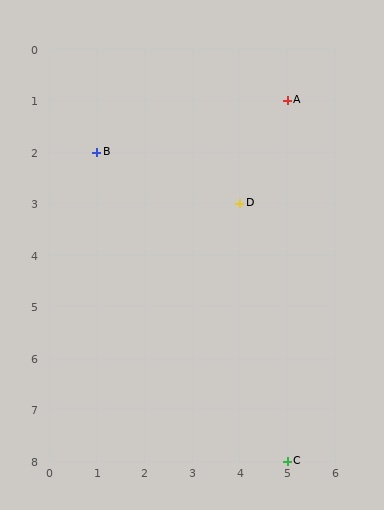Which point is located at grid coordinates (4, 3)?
Point D is at (4, 3).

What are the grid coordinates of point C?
Point C is at grid coordinates (5, 8).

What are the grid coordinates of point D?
Point D is at grid coordinates (4, 3).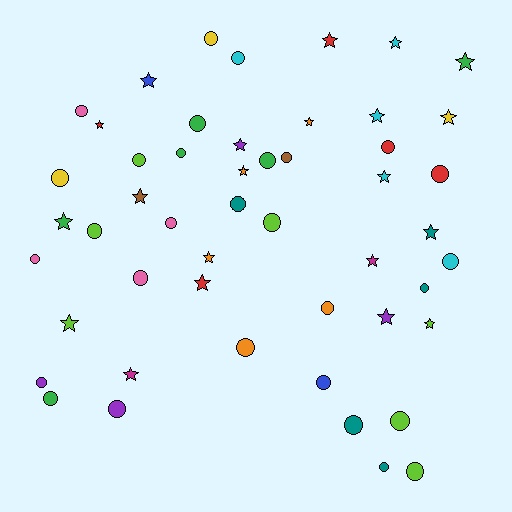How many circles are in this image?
There are 29 circles.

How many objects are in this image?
There are 50 objects.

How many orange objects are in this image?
There are 5 orange objects.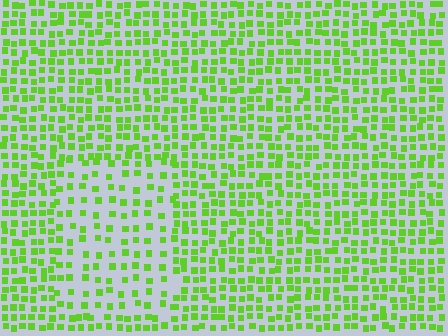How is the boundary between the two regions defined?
The boundary is defined by a change in element density (approximately 1.9x ratio). All elements are the same color, size, and shape.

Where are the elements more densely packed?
The elements are more densely packed outside the rectangle boundary.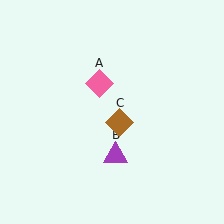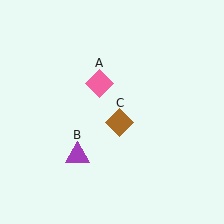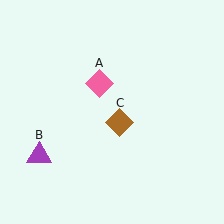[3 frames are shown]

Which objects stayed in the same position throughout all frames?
Pink diamond (object A) and brown diamond (object C) remained stationary.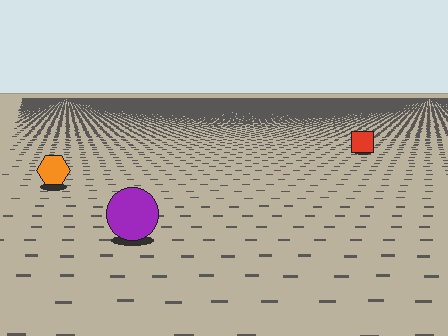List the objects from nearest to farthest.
From nearest to farthest: the purple circle, the orange hexagon, the red square.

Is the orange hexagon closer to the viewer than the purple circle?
No. The purple circle is closer — you can tell from the texture gradient: the ground texture is coarser near it.